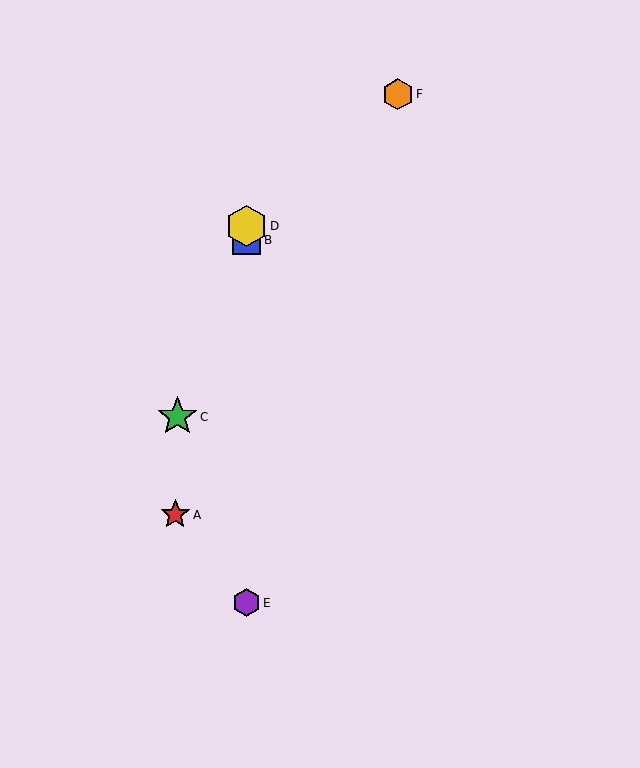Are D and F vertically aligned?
No, D is at x≈247 and F is at x≈398.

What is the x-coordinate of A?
Object A is at x≈175.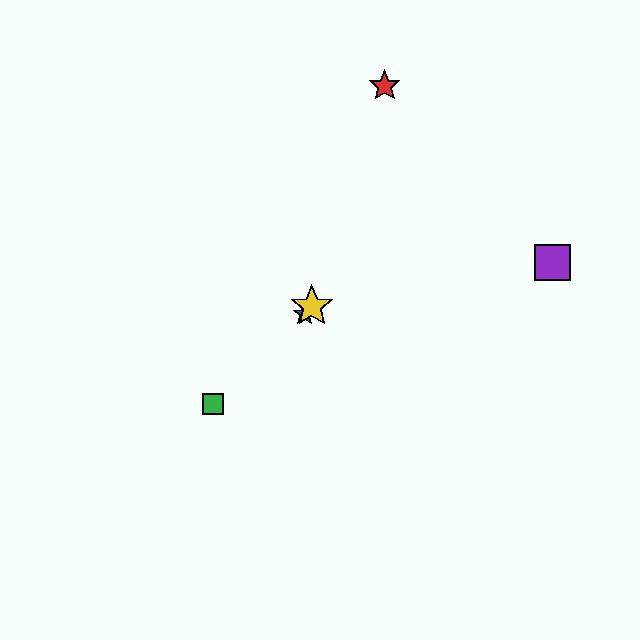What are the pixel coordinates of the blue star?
The blue star is at (304, 314).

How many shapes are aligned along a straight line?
3 shapes (the blue star, the green square, the yellow star) are aligned along a straight line.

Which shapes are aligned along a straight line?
The blue star, the green square, the yellow star are aligned along a straight line.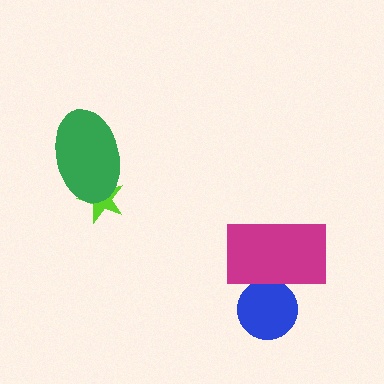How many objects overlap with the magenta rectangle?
1 object overlaps with the magenta rectangle.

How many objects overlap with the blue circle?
1 object overlaps with the blue circle.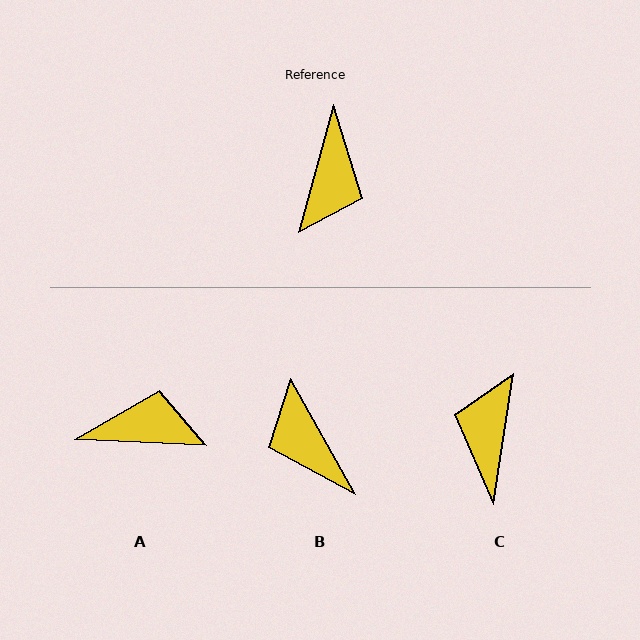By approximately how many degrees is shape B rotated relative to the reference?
Approximately 135 degrees clockwise.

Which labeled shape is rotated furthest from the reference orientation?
C, about 173 degrees away.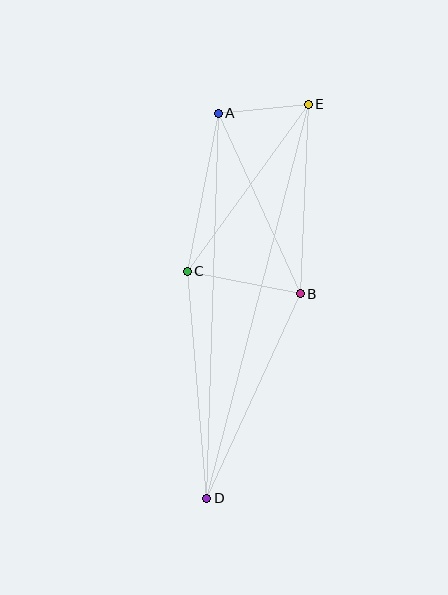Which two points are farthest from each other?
Points D and E are farthest from each other.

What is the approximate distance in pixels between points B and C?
The distance between B and C is approximately 115 pixels.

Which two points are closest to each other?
Points A and E are closest to each other.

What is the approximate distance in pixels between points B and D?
The distance between B and D is approximately 225 pixels.